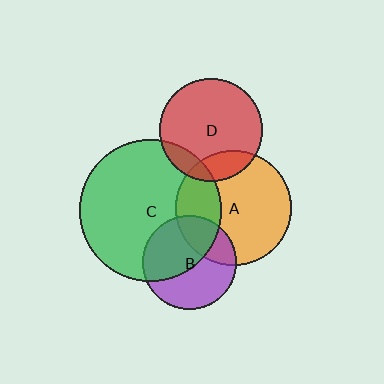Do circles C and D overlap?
Yes.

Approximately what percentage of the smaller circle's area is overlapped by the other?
Approximately 10%.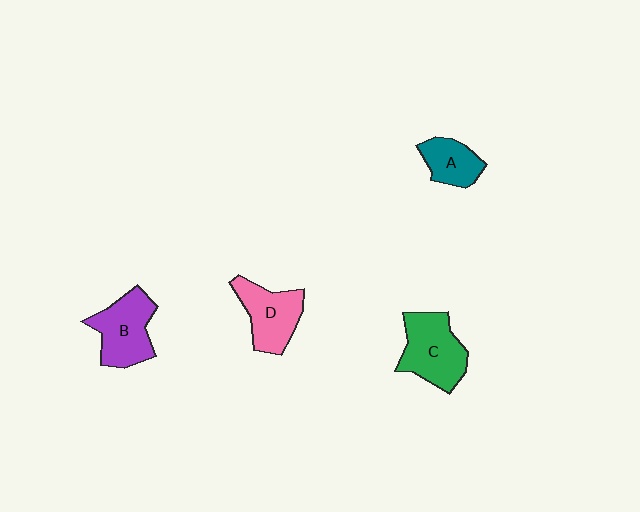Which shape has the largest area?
Shape C (green).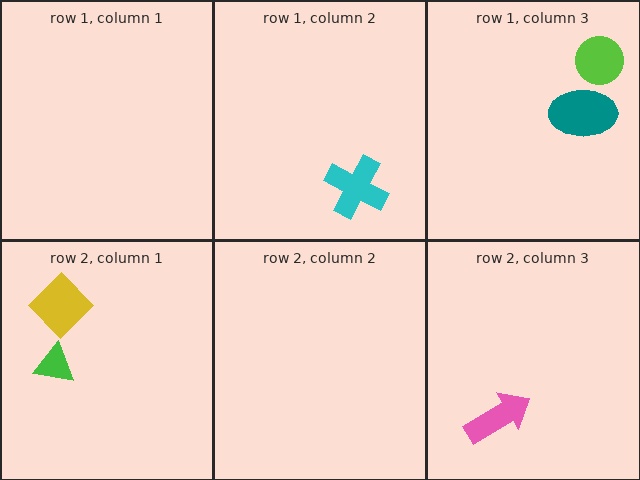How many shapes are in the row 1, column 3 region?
2.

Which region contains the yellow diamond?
The row 2, column 1 region.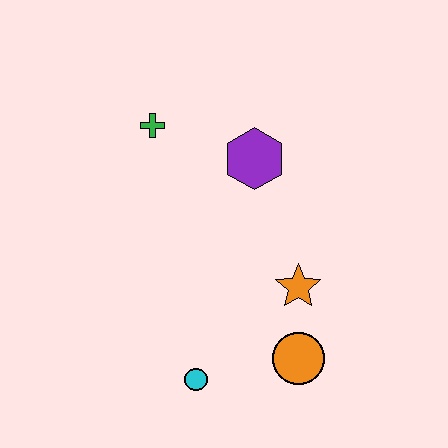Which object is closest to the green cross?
The purple hexagon is closest to the green cross.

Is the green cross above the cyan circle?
Yes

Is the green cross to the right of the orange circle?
No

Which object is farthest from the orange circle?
The green cross is farthest from the orange circle.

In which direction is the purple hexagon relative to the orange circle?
The purple hexagon is above the orange circle.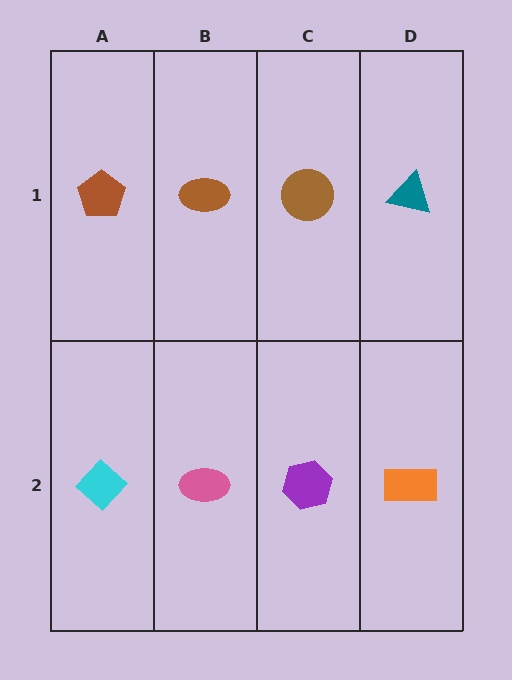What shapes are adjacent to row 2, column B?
A brown ellipse (row 1, column B), a cyan diamond (row 2, column A), a purple hexagon (row 2, column C).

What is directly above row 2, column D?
A teal triangle.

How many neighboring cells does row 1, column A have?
2.